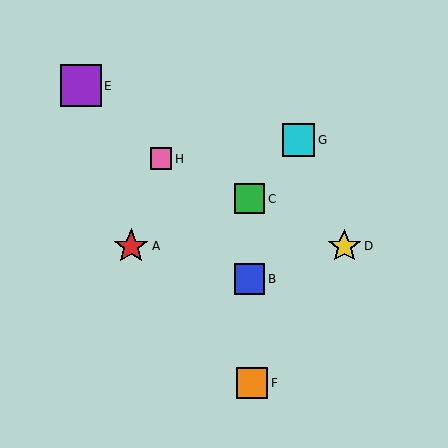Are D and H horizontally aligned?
No, D is at y≈246 and H is at y≈159.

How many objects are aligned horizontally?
2 objects (A, D) are aligned horizontally.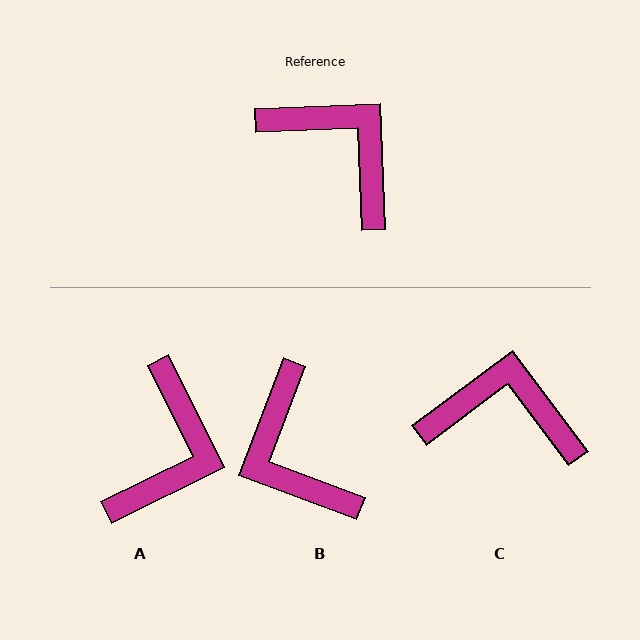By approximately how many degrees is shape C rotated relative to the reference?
Approximately 34 degrees counter-clockwise.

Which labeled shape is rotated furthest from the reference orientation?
B, about 157 degrees away.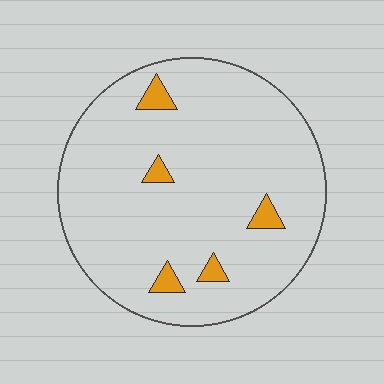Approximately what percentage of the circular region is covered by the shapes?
Approximately 5%.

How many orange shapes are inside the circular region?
5.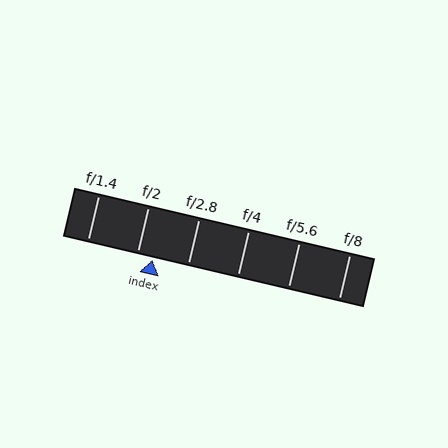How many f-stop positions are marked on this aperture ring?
There are 6 f-stop positions marked.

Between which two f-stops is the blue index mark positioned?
The index mark is between f/2 and f/2.8.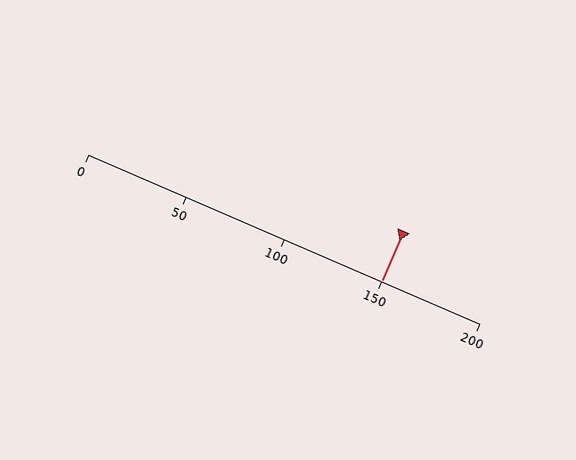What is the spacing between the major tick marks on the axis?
The major ticks are spaced 50 apart.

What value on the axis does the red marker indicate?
The marker indicates approximately 150.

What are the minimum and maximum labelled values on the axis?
The axis runs from 0 to 200.